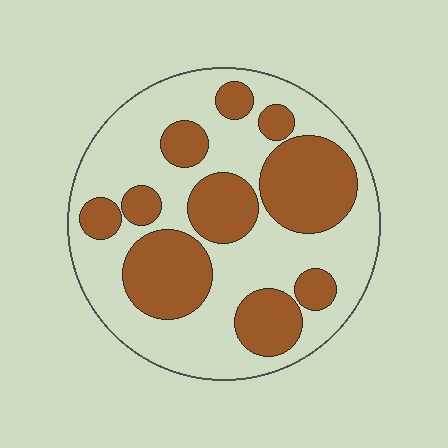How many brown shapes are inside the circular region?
10.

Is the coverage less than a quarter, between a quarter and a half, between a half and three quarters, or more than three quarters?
Between a quarter and a half.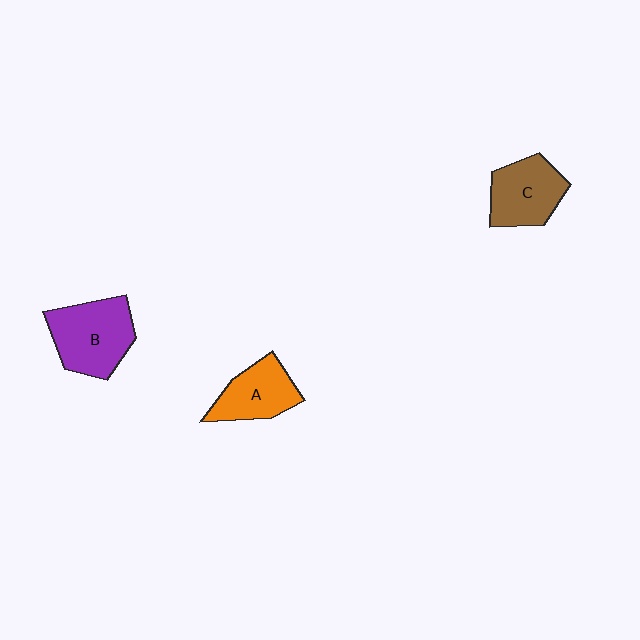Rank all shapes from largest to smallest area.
From largest to smallest: B (purple), C (brown), A (orange).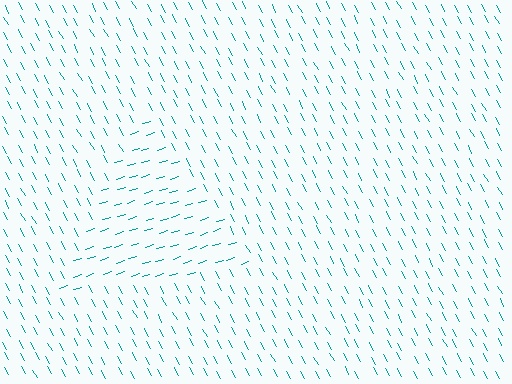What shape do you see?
I see a triangle.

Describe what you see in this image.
The image is filled with small teal line segments. A triangle region in the image has lines oriented differently from the surrounding lines, creating a visible texture boundary.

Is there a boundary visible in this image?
Yes, there is a texture boundary formed by a change in line orientation.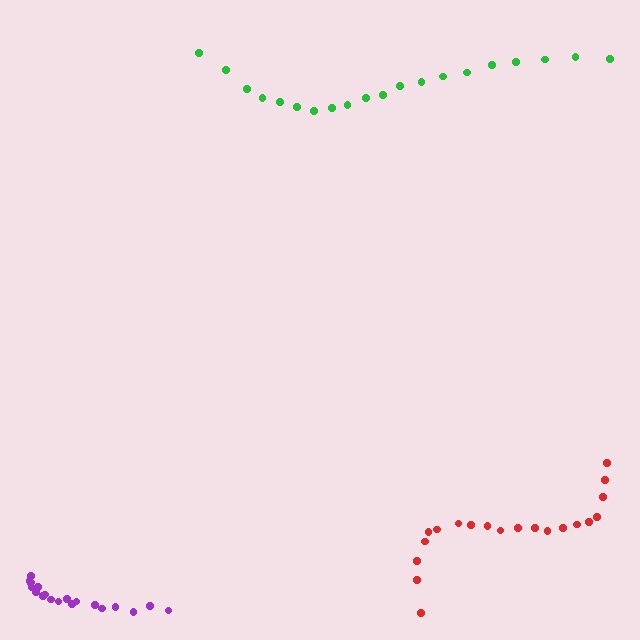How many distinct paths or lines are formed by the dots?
There are 3 distinct paths.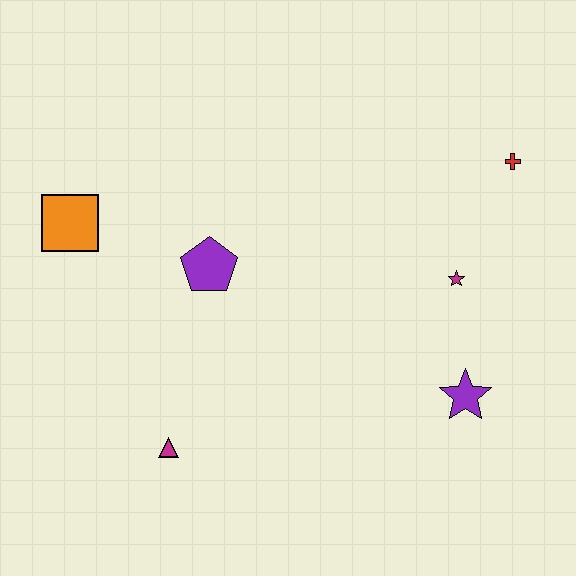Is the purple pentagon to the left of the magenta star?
Yes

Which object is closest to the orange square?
The purple pentagon is closest to the orange square.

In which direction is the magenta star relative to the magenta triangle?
The magenta star is to the right of the magenta triangle.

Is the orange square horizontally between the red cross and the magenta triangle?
No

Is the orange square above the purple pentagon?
Yes